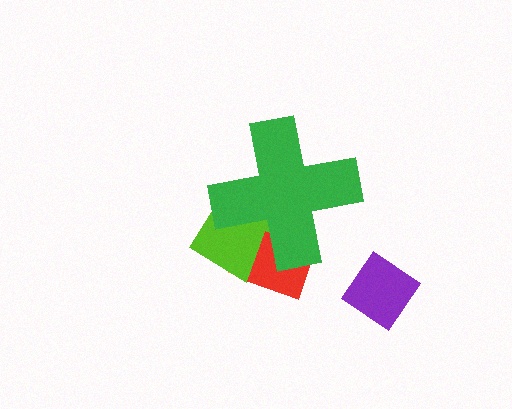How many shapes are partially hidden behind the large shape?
3 shapes are partially hidden.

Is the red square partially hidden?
Yes, the red square is partially hidden behind the green cross.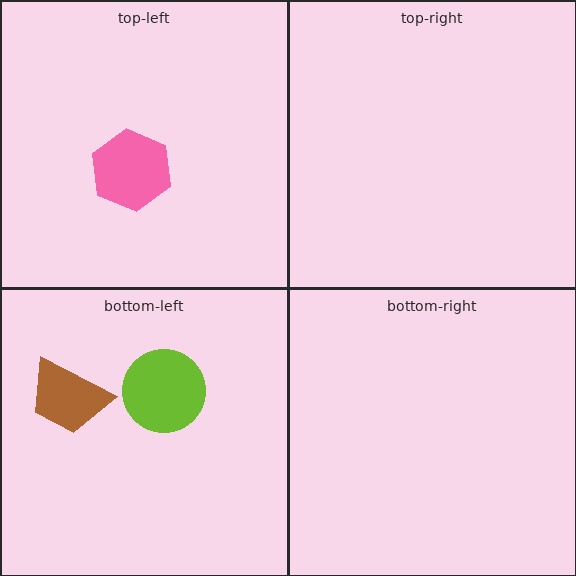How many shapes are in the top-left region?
1.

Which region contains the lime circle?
The bottom-left region.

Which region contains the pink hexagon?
The top-left region.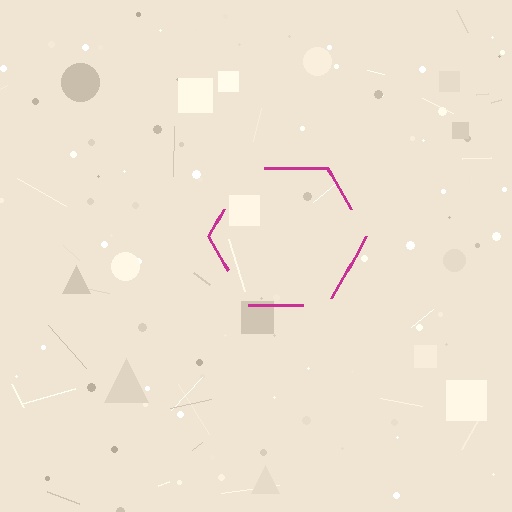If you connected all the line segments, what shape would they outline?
They would outline a hexagon.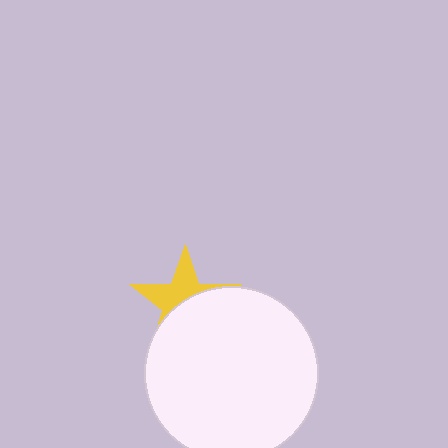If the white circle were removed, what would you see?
You would see the complete yellow star.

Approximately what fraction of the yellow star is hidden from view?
Roughly 53% of the yellow star is hidden behind the white circle.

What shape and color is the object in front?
The object in front is a white circle.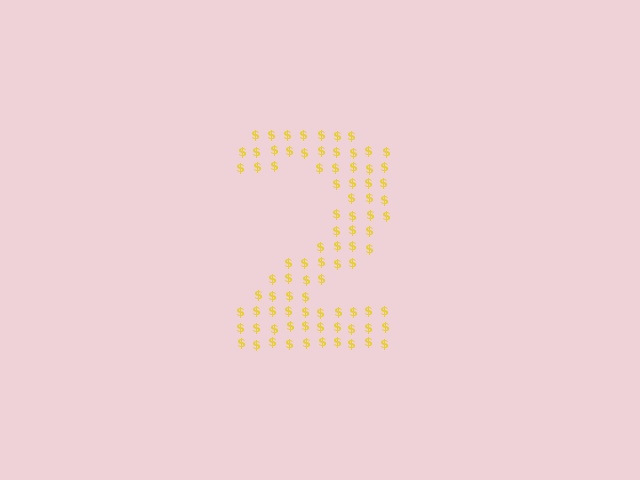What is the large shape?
The large shape is the digit 2.